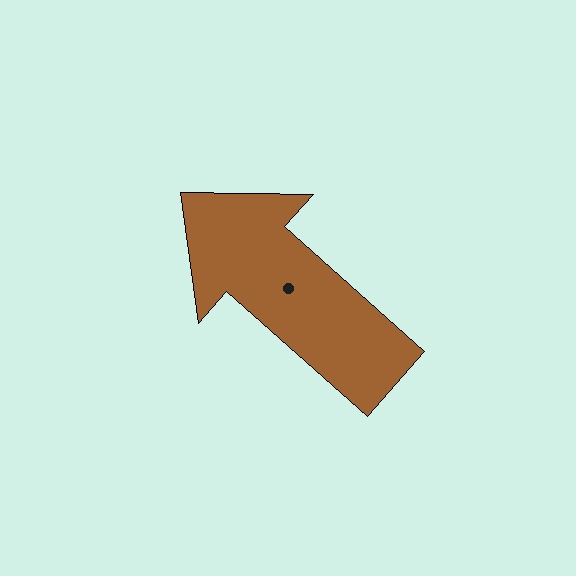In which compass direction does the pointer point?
Northwest.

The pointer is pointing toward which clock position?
Roughly 10 o'clock.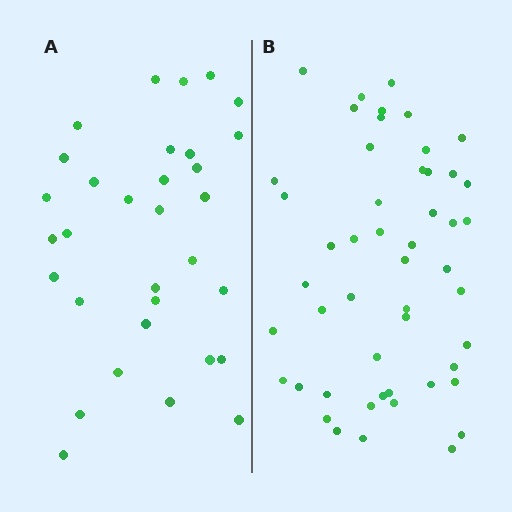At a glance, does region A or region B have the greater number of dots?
Region B (the right region) has more dots.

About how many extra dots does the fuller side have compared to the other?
Region B has approximately 20 more dots than region A.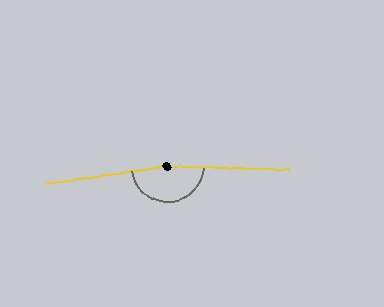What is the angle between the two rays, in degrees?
Approximately 170 degrees.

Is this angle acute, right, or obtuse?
It is obtuse.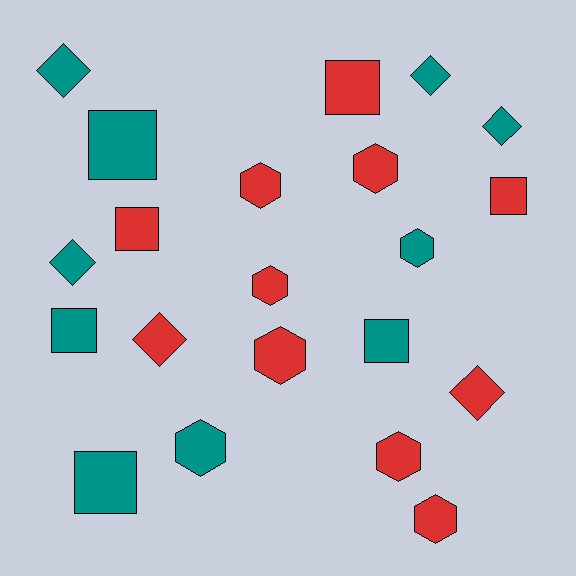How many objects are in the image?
There are 21 objects.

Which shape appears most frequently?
Hexagon, with 8 objects.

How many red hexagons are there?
There are 6 red hexagons.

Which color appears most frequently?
Red, with 11 objects.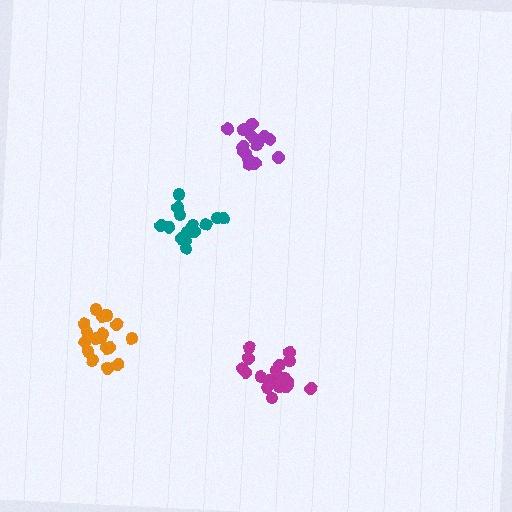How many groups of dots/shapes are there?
There are 4 groups.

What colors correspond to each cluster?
The clusters are colored: magenta, teal, orange, purple.